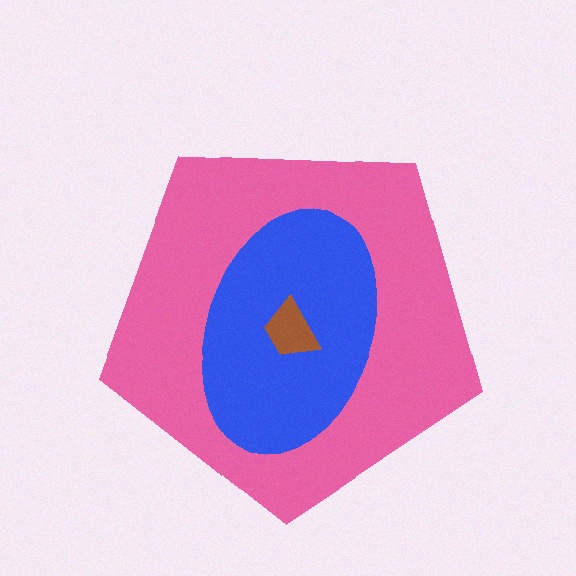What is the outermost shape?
The pink pentagon.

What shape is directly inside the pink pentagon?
The blue ellipse.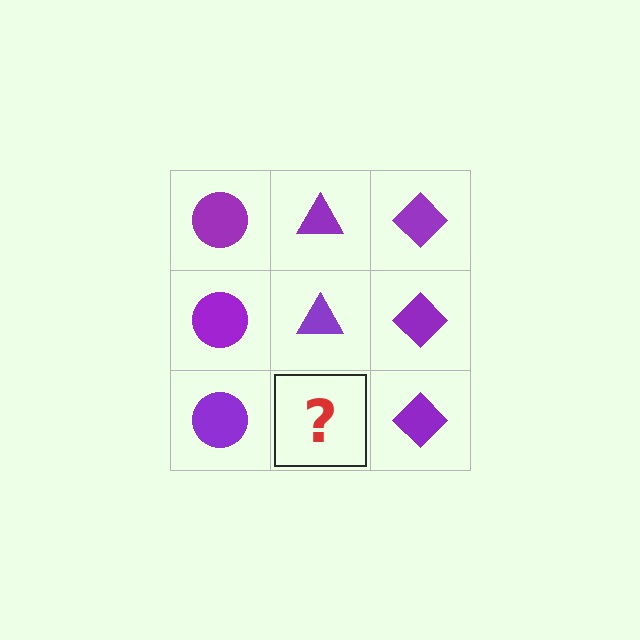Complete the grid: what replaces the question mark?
The question mark should be replaced with a purple triangle.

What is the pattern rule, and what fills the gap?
The rule is that each column has a consistent shape. The gap should be filled with a purple triangle.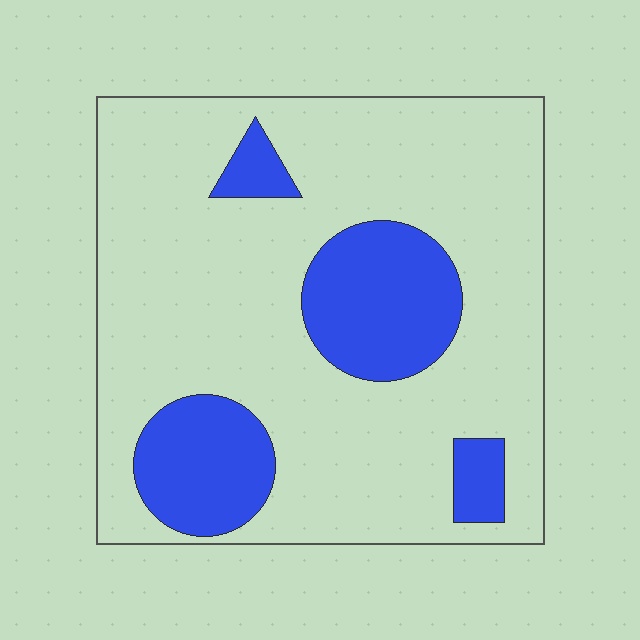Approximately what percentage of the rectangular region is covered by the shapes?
Approximately 20%.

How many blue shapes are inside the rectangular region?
4.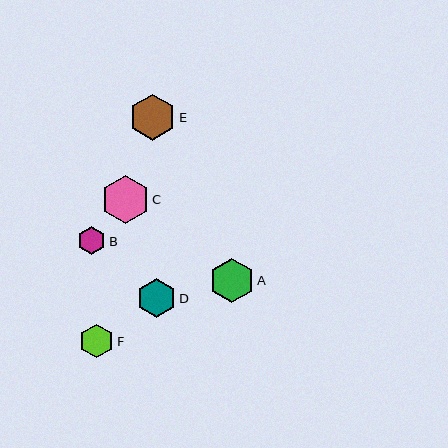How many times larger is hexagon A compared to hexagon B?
Hexagon A is approximately 1.6 times the size of hexagon B.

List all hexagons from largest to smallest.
From largest to smallest: C, E, A, D, F, B.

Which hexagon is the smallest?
Hexagon B is the smallest with a size of approximately 28 pixels.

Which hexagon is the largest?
Hexagon C is the largest with a size of approximately 48 pixels.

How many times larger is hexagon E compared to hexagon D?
Hexagon E is approximately 1.2 times the size of hexagon D.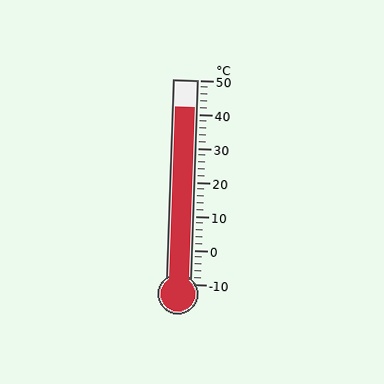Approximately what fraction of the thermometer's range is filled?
The thermometer is filled to approximately 85% of its range.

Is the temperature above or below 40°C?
The temperature is above 40°C.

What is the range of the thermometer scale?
The thermometer scale ranges from -10°C to 50°C.